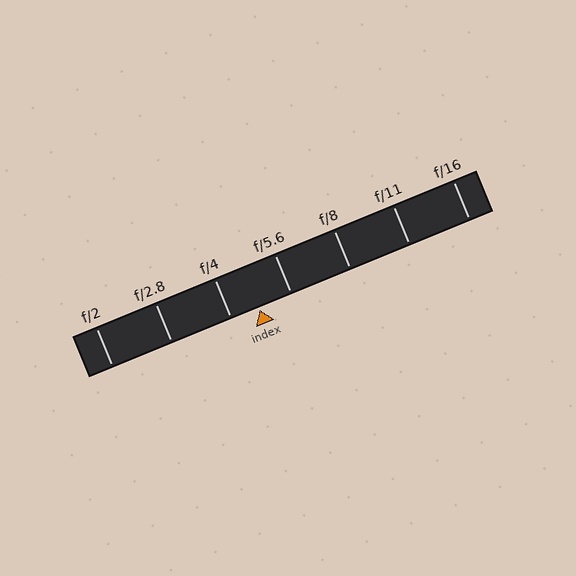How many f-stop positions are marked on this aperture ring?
There are 7 f-stop positions marked.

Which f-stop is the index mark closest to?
The index mark is closest to f/4.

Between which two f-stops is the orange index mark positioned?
The index mark is between f/4 and f/5.6.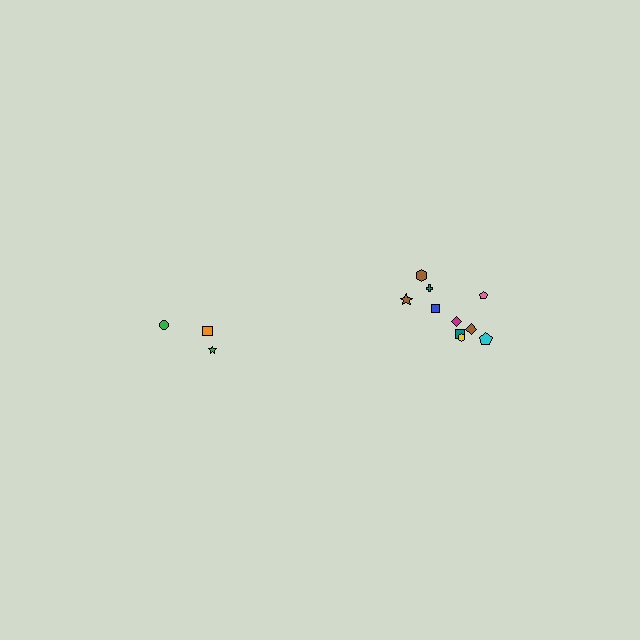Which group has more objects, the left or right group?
The right group.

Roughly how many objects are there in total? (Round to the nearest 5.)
Roughly 15 objects in total.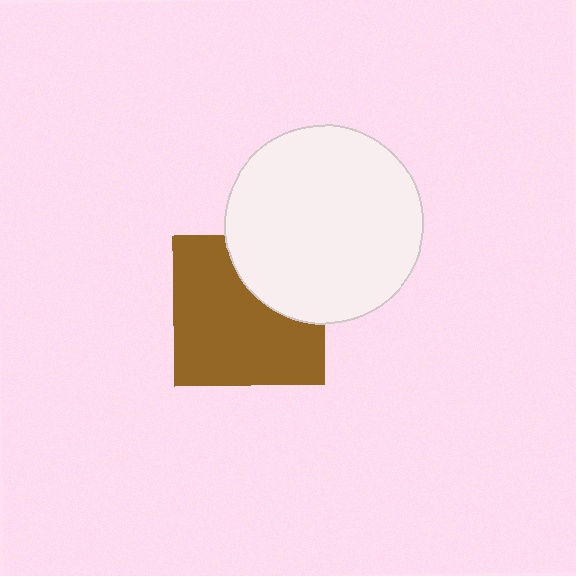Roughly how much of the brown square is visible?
Most of it is visible (roughly 70%).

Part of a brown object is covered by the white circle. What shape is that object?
It is a square.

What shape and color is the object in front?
The object in front is a white circle.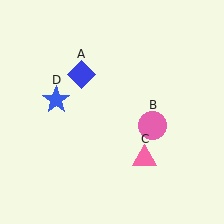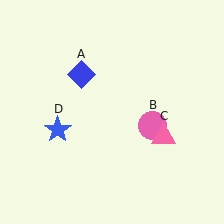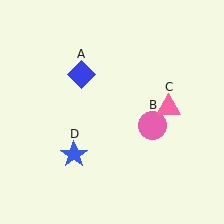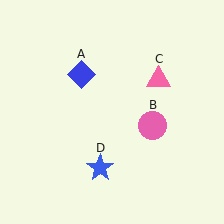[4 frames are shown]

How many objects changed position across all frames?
2 objects changed position: pink triangle (object C), blue star (object D).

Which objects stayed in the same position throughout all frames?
Blue diamond (object A) and pink circle (object B) remained stationary.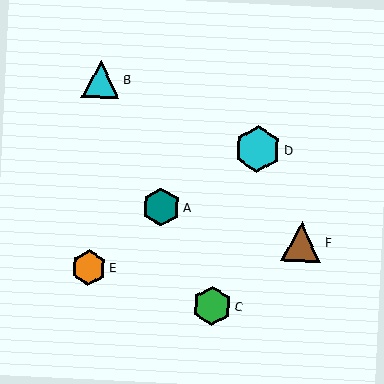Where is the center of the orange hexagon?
The center of the orange hexagon is at (89, 267).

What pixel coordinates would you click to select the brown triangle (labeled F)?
Click at (302, 241) to select the brown triangle F.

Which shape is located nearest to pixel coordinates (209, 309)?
The green hexagon (labeled C) at (212, 306) is nearest to that location.